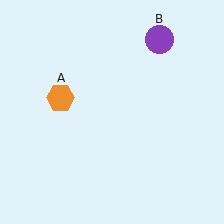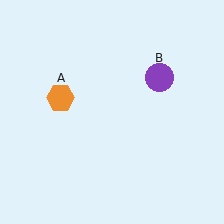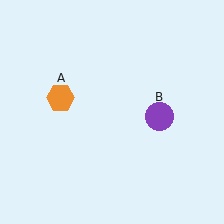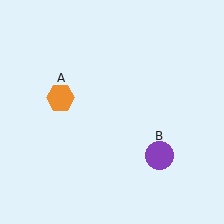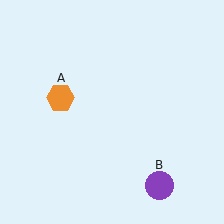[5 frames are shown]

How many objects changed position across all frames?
1 object changed position: purple circle (object B).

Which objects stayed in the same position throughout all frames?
Orange hexagon (object A) remained stationary.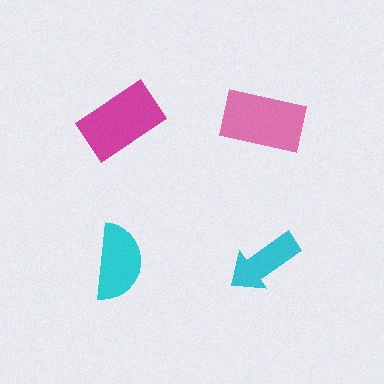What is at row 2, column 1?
A cyan semicircle.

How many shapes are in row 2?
2 shapes.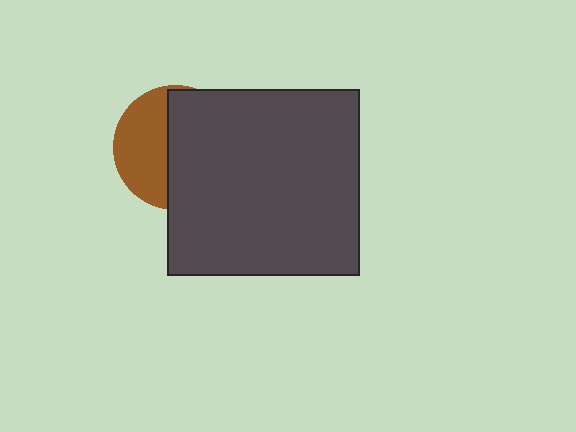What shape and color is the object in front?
The object in front is a dark gray rectangle.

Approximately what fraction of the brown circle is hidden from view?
Roughly 57% of the brown circle is hidden behind the dark gray rectangle.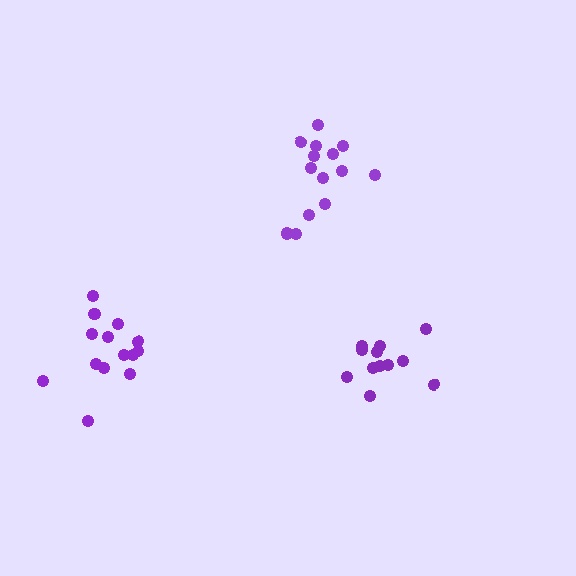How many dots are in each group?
Group 1: 15 dots, Group 2: 14 dots, Group 3: 12 dots (41 total).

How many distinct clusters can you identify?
There are 3 distinct clusters.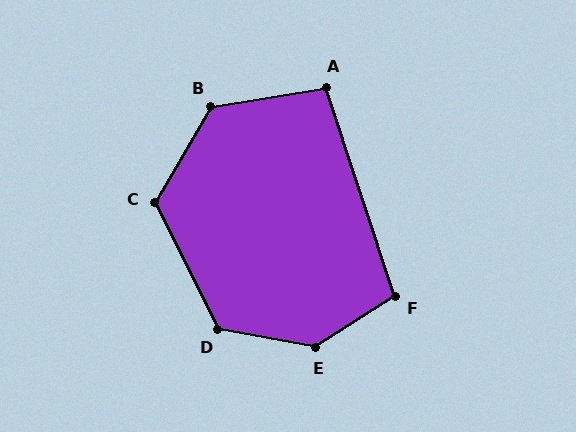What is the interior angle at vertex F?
Approximately 104 degrees (obtuse).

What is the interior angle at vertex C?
Approximately 124 degrees (obtuse).